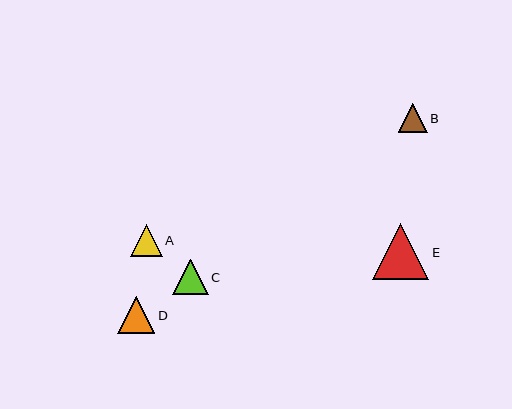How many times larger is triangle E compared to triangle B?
Triangle E is approximately 1.9 times the size of triangle B.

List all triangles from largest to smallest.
From largest to smallest: E, D, C, A, B.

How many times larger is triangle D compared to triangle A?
Triangle D is approximately 1.2 times the size of triangle A.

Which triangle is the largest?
Triangle E is the largest with a size of approximately 56 pixels.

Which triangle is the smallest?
Triangle B is the smallest with a size of approximately 29 pixels.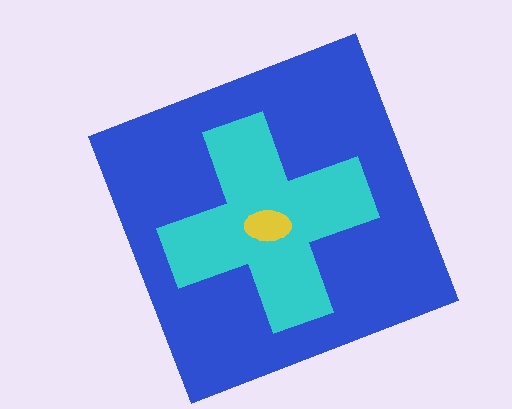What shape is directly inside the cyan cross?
The yellow ellipse.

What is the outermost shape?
The blue square.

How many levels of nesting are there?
3.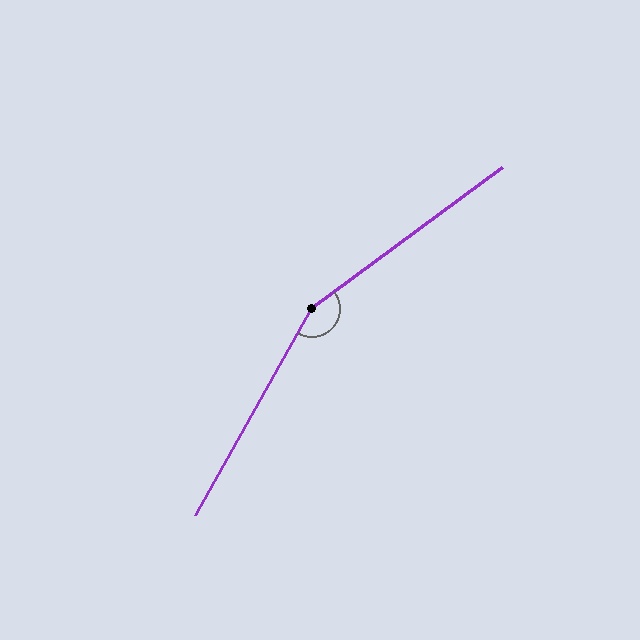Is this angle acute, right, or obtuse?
It is obtuse.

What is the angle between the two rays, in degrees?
Approximately 156 degrees.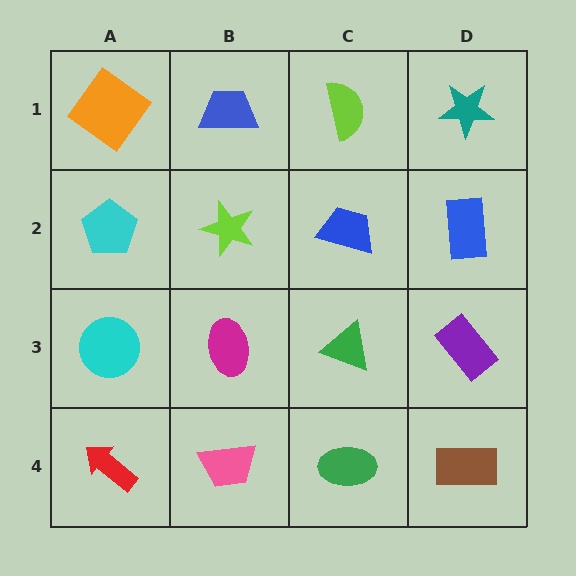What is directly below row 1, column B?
A lime star.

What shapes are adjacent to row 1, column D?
A blue rectangle (row 2, column D), a lime semicircle (row 1, column C).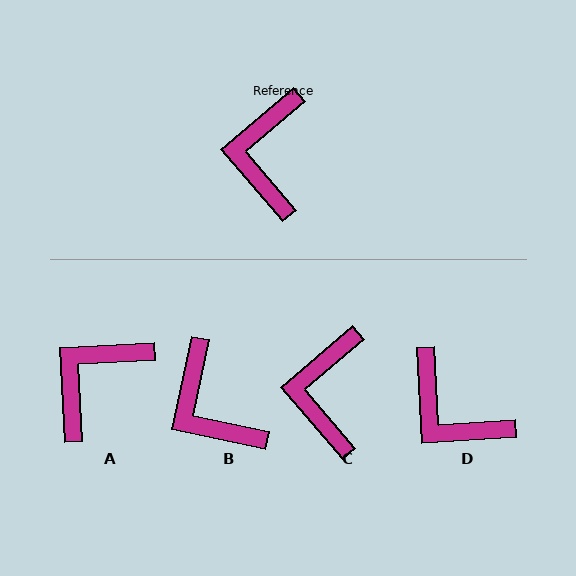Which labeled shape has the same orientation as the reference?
C.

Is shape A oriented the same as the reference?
No, it is off by about 38 degrees.